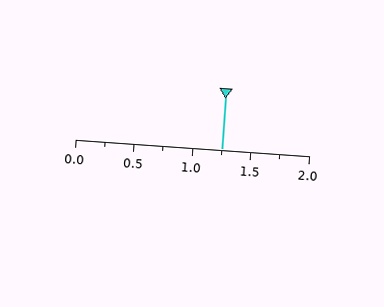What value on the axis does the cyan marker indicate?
The marker indicates approximately 1.25.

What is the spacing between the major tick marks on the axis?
The major ticks are spaced 0.5 apart.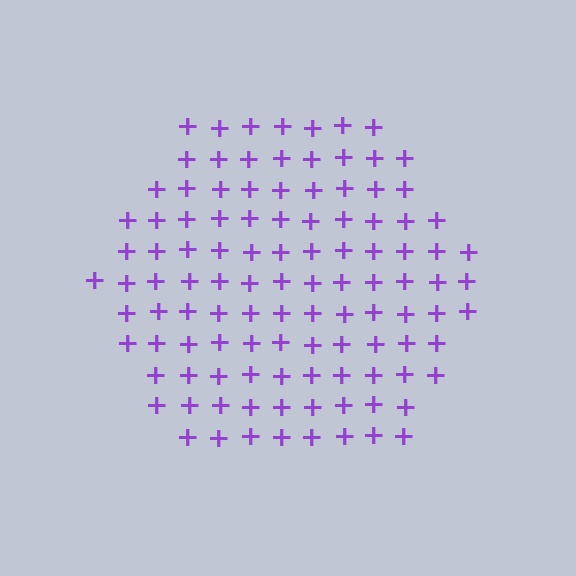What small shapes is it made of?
It is made of small plus signs.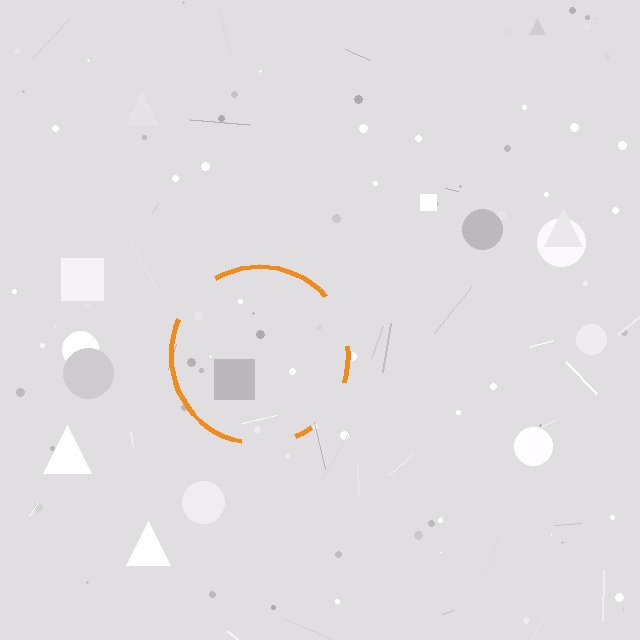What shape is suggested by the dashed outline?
The dashed outline suggests a circle.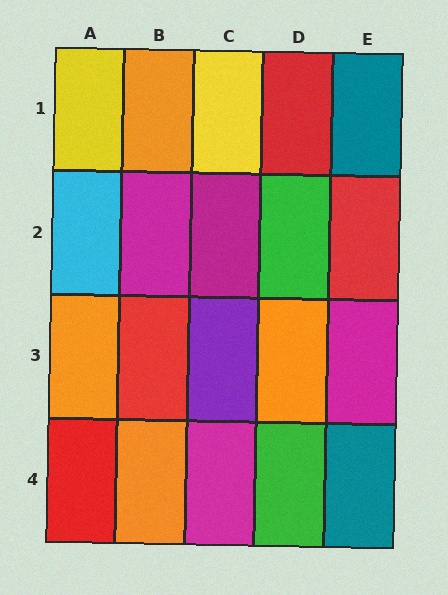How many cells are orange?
4 cells are orange.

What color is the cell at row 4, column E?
Teal.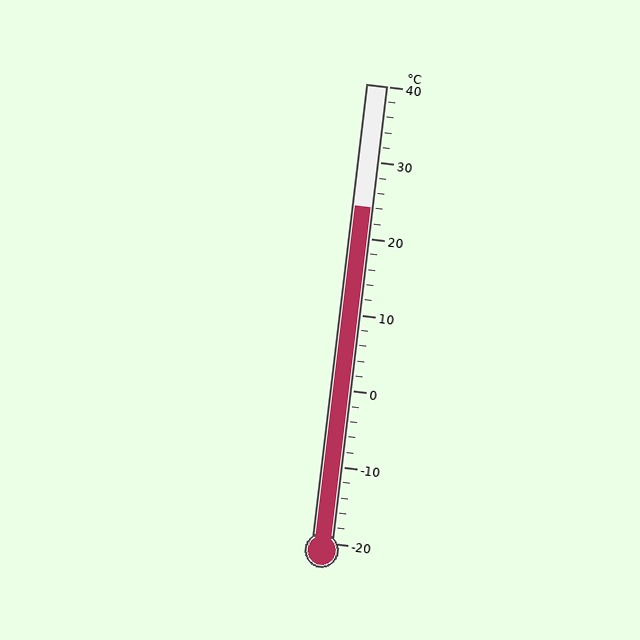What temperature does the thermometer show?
The thermometer shows approximately 24°C.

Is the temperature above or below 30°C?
The temperature is below 30°C.